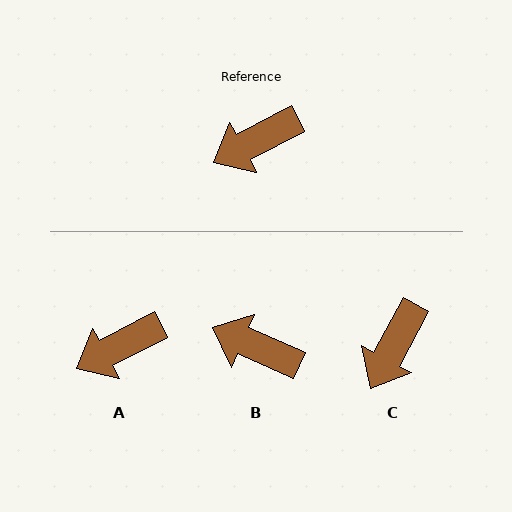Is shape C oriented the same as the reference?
No, it is off by about 34 degrees.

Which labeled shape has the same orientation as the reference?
A.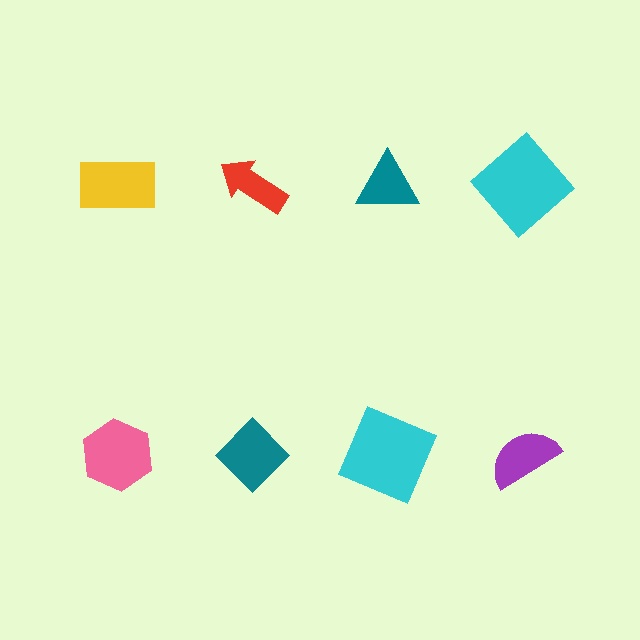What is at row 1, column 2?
A red arrow.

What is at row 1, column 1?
A yellow rectangle.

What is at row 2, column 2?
A teal diamond.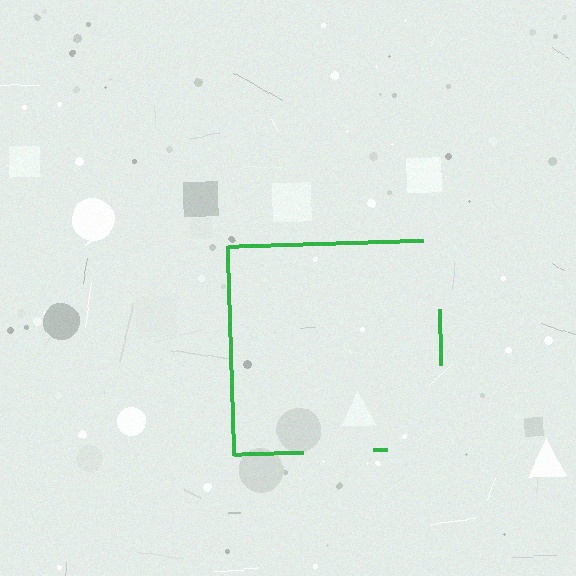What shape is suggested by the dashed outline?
The dashed outline suggests a square.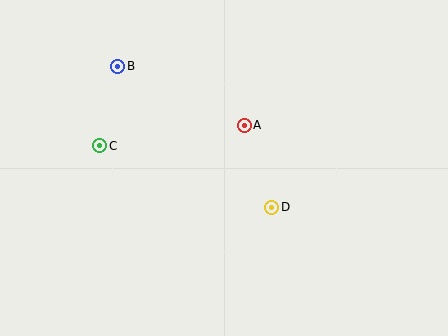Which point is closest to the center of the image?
Point A at (244, 125) is closest to the center.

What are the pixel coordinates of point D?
Point D is at (272, 207).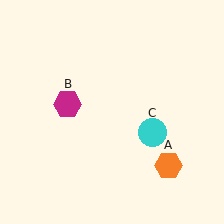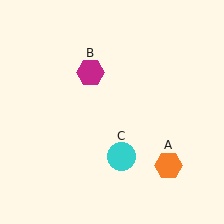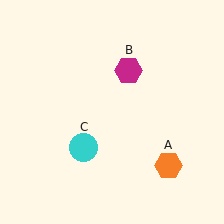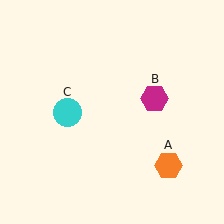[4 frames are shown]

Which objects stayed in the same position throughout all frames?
Orange hexagon (object A) remained stationary.